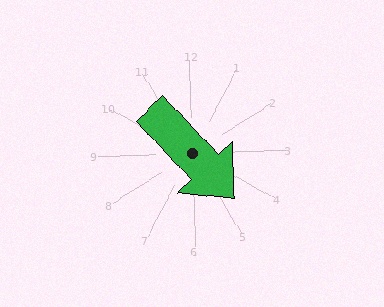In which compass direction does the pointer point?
Southeast.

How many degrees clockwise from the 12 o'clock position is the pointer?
Approximately 139 degrees.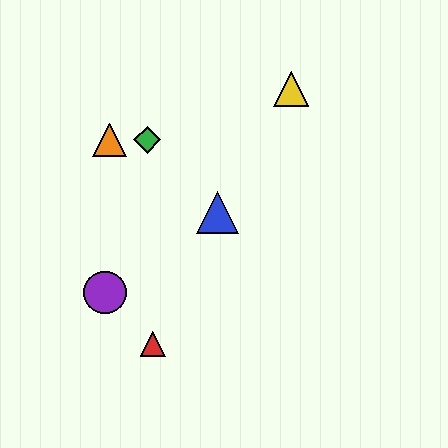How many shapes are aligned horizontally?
2 shapes (the green diamond, the orange triangle) are aligned horizontally.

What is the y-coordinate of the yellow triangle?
The yellow triangle is at y≈89.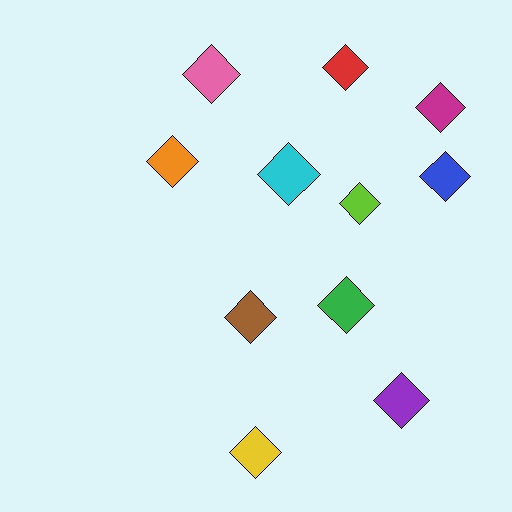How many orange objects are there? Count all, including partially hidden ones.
There is 1 orange object.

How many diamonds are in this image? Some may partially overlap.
There are 11 diamonds.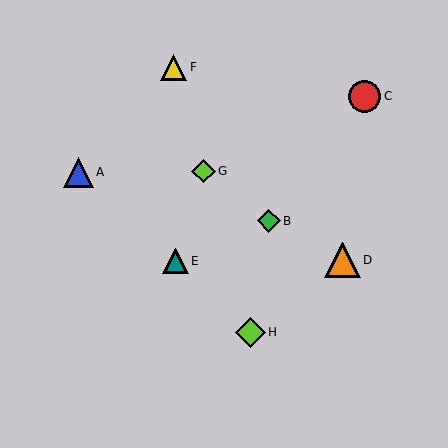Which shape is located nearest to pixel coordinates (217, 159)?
The lime diamond (labeled G) at (204, 171) is nearest to that location.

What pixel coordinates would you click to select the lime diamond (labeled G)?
Click at (204, 171) to select the lime diamond G.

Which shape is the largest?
The orange triangle (labeled D) is the largest.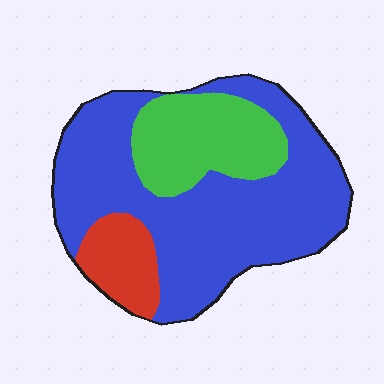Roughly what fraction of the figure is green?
Green takes up less than a quarter of the figure.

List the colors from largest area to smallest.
From largest to smallest: blue, green, red.